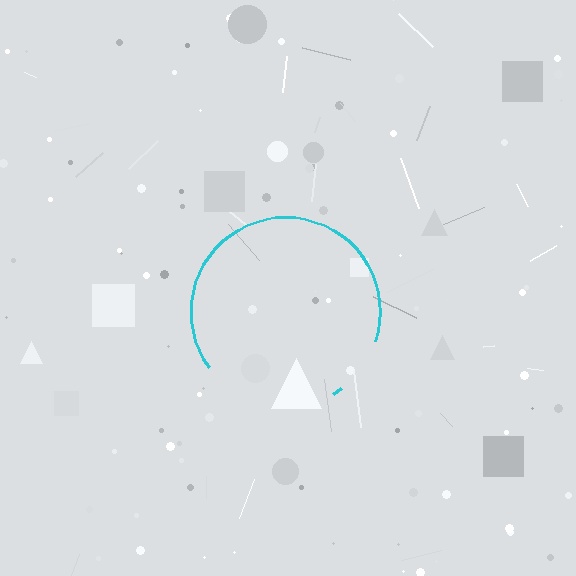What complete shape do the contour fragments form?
The contour fragments form a circle.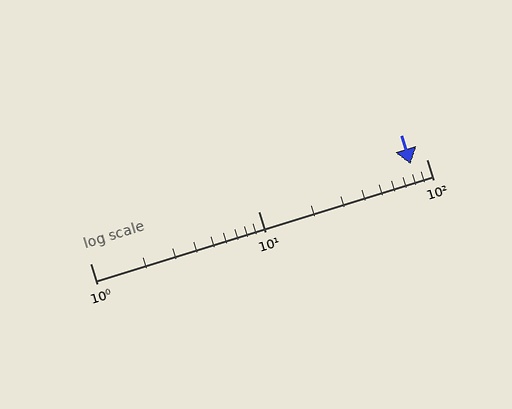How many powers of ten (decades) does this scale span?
The scale spans 2 decades, from 1 to 100.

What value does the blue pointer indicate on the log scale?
The pointer indicates approximately 81.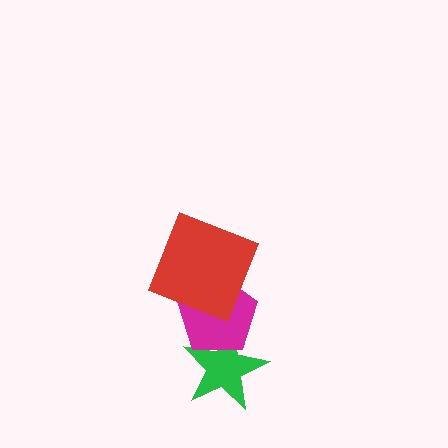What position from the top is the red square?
The red square is 1st from the top.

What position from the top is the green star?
The green star is 3rd from the top.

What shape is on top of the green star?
The magenta pentagon is on top of the green star.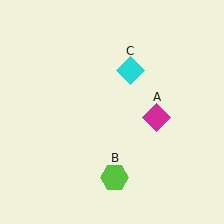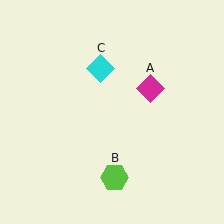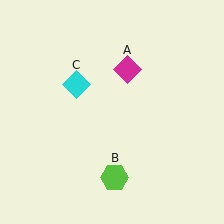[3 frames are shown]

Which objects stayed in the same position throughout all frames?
Lime hexagon (object B) remained stationary.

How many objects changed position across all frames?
2 objects changed position: magenta diamond (object A), cyan diamond (object C).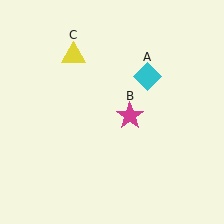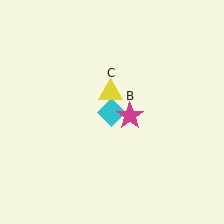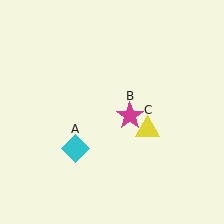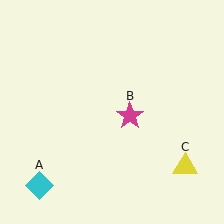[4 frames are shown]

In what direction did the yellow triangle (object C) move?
The yellow triangle (object C) moved down and to the right.